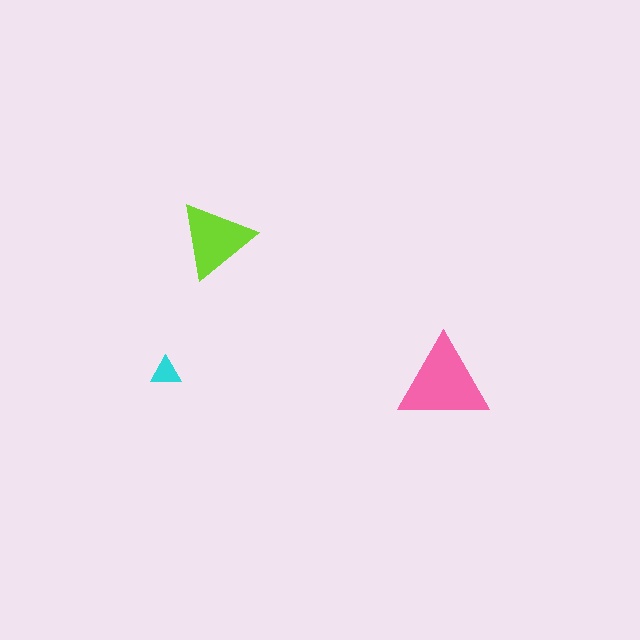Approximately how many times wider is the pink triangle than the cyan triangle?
About 3 times wider.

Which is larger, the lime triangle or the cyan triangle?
The lime one.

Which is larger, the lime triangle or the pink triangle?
The pink one.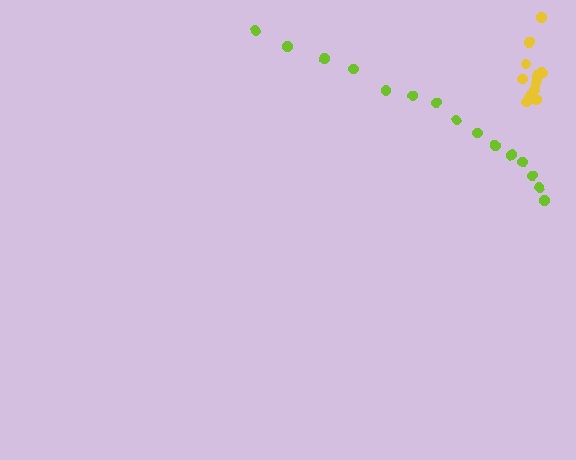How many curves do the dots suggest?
There are 2 distinct paths.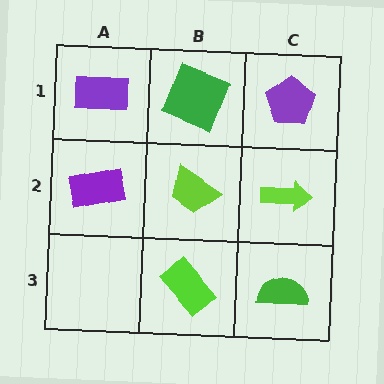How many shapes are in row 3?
2 shapes.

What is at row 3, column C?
A green semicircle.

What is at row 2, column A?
A purple rectangle.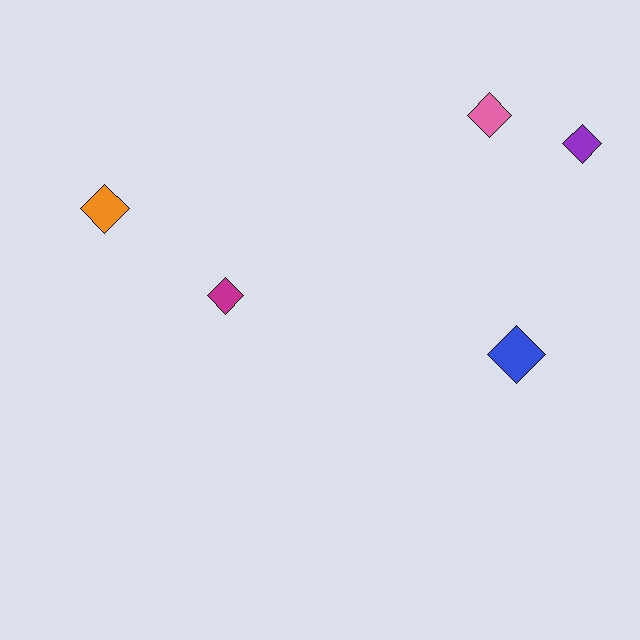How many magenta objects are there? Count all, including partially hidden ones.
There is 1 magenta object.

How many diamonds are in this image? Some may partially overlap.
There are 5 diamonds.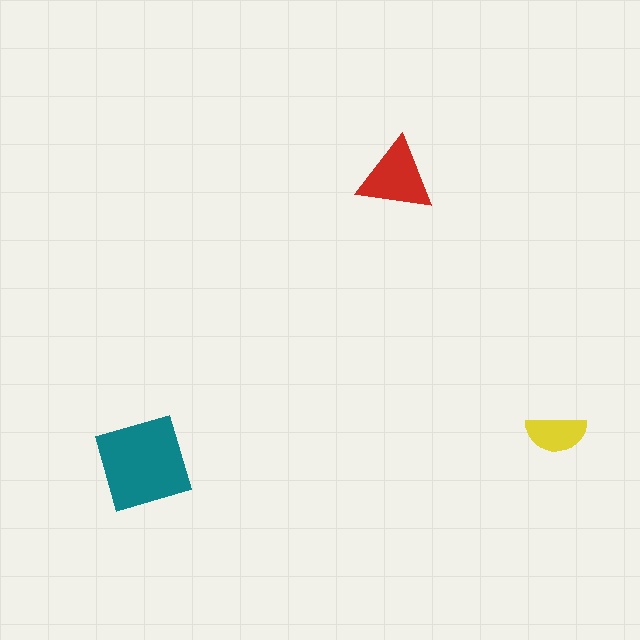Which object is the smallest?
The yellow semicircle.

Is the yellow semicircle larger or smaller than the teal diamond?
Smaller.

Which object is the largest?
The teal diamond.